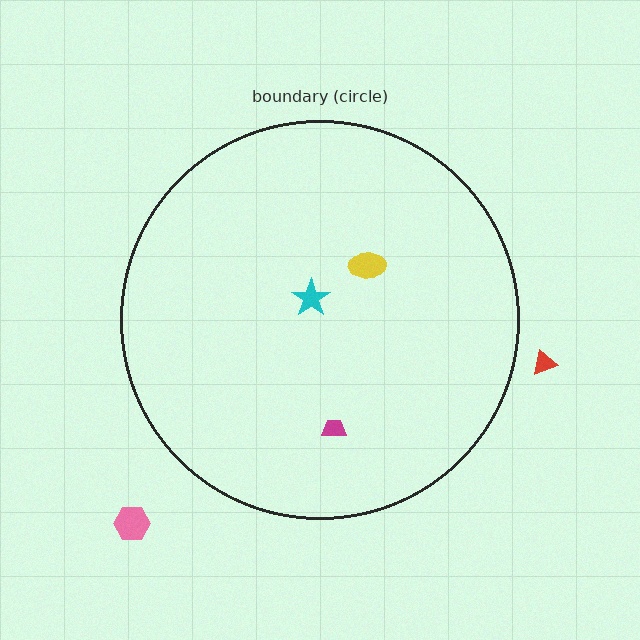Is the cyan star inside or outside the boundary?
Inside.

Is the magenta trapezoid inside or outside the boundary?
Inside.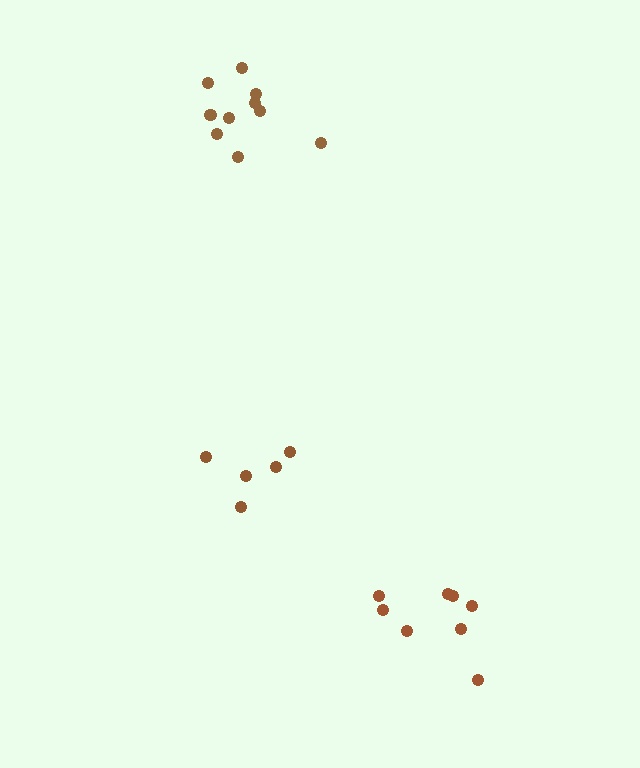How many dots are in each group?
Group 1: 10 dots, Group 2: 8 dots, Group 3: 5 dots (23 total).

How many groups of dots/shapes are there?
There are 3 groups.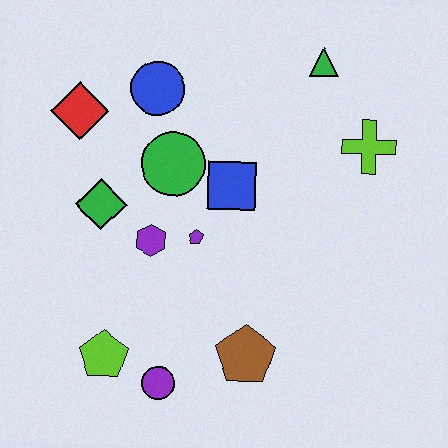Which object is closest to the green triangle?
The lime cross is closest to the green triangle.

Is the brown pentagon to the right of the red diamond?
Yes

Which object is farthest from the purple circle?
The green triangle is farthest from the purple circle.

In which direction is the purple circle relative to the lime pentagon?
The purple circle is to the right of the lime pentagon.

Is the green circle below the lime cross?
Yes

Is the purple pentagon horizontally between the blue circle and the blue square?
Yes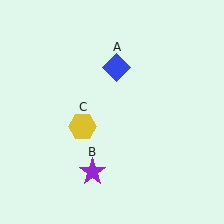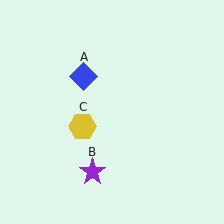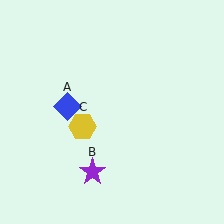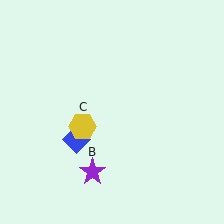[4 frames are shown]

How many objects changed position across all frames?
1 object changed position: blue diamond (object A).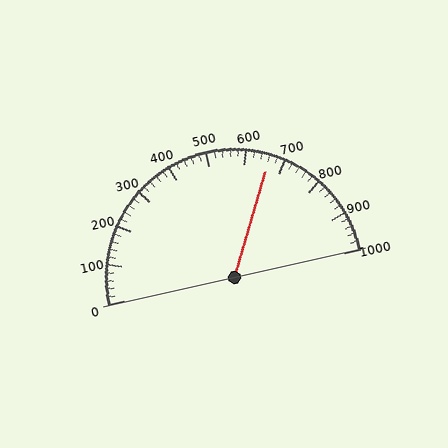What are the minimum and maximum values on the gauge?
The gauge ranges from 0 to 1000.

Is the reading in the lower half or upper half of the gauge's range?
The reading is in the upper half of the range (0 to 1000).